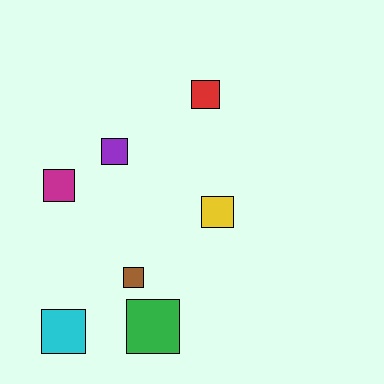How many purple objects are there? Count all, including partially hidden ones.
There is 1 purple object.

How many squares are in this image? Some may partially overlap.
There are 7 squares.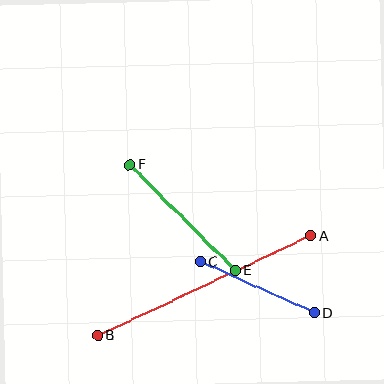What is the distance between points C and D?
The distance is approximately 125 pixels.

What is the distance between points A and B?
The distance is approximately 235 pixels.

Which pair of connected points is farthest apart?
Points A and B are farthest apart.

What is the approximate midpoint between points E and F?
The midpoint is at approximately (183, 217) pixels.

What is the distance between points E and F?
The distance is approximately 149 pixels.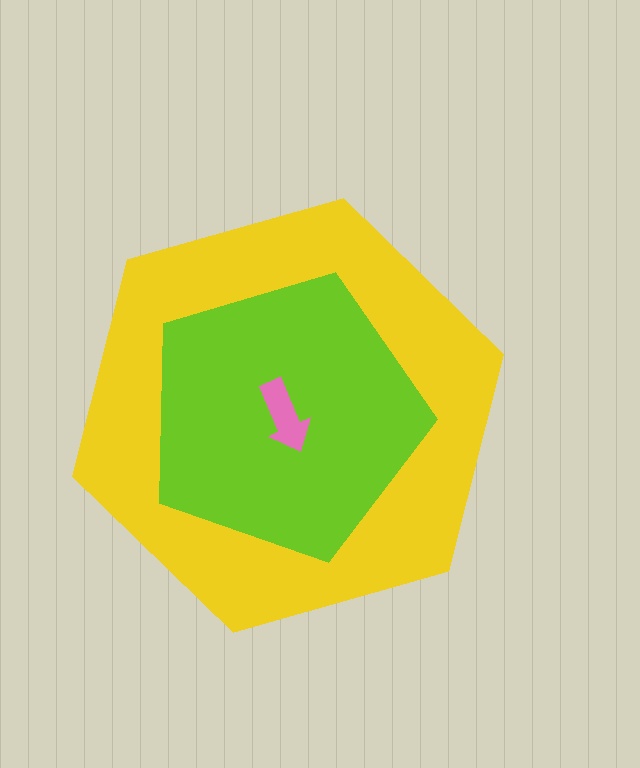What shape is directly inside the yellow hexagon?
The lime pentagon.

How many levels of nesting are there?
3.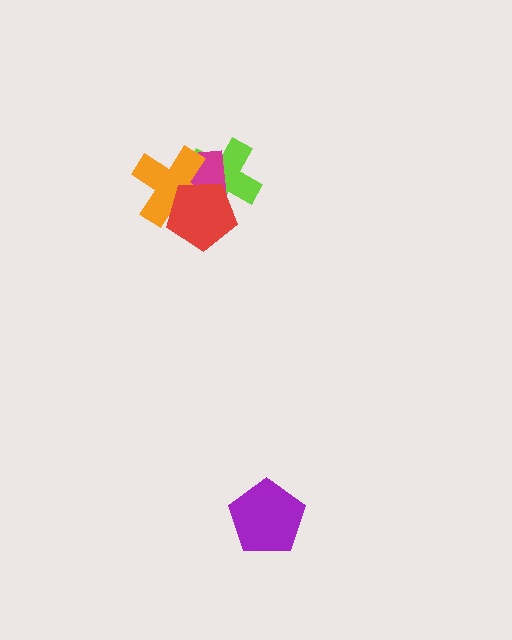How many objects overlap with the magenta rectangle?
3 objects overlap with the magenta rectangle.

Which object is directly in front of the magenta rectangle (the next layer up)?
The orange cross is directly in front of the magenta rectangle.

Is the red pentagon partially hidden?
No, no other shape covers it.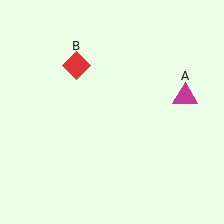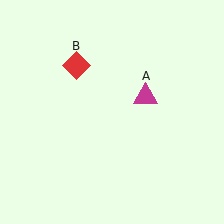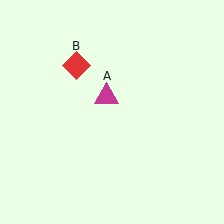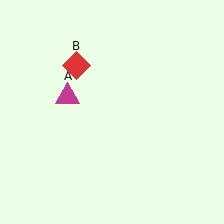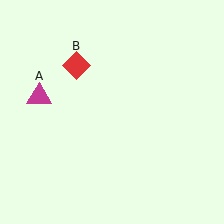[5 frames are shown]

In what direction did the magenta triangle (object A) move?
The magenta triangle (object A) moved left.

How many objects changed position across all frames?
1 object changed position: magenta triangle (object A).